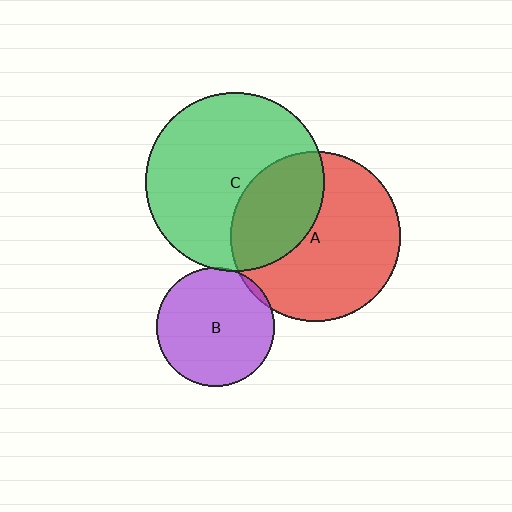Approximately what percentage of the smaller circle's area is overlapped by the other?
Approximately 35%.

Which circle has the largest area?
Circle C (green).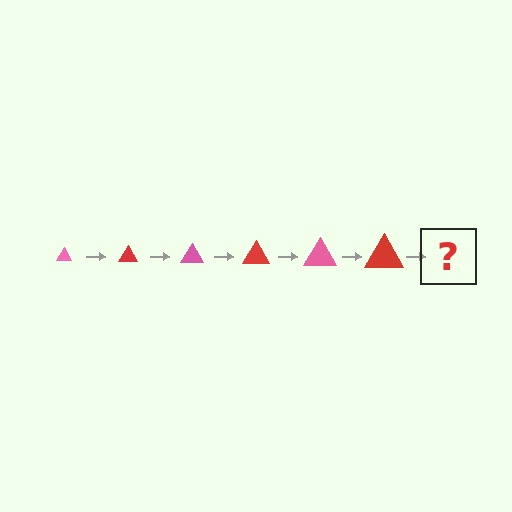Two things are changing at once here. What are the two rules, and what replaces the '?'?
The two rules are that the triangle grows larger each step and the color cycles through pink and red. The '?' should be a pink triangle, larger than the previous one.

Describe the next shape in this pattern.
It should be a pink triangle, larger than the previous one.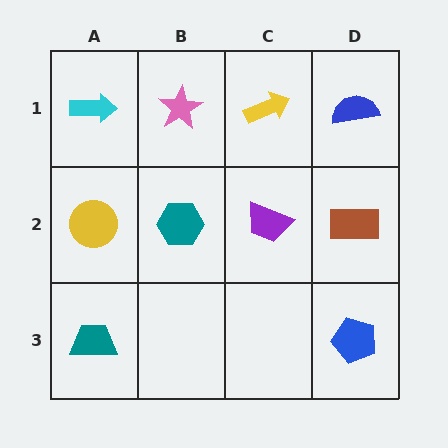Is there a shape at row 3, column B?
No, that cell is empty.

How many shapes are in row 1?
4 shapes.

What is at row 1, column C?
A yellow arrow.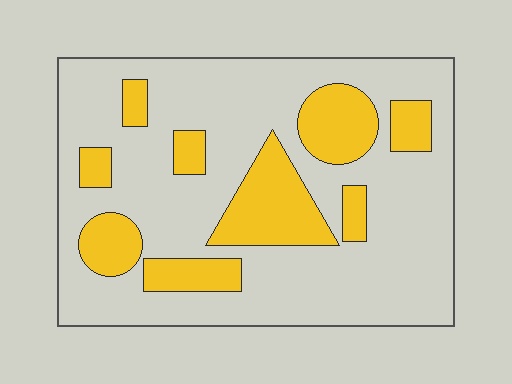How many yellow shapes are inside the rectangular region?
9.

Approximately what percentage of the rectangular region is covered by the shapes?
Approximately 25%.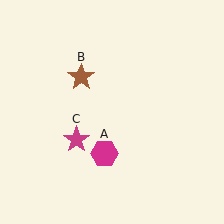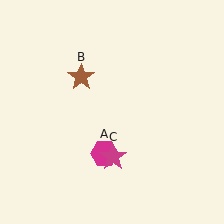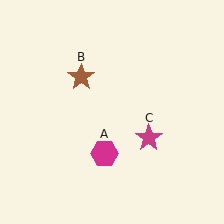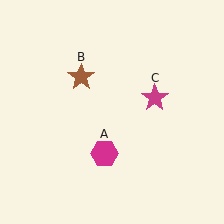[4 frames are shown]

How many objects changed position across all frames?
1 object changed position: magenta star (object C).